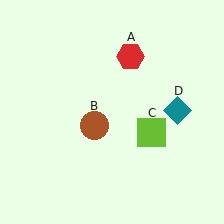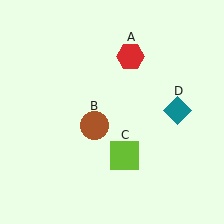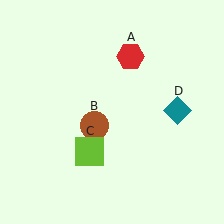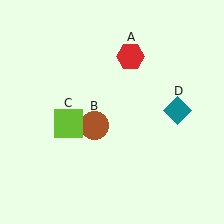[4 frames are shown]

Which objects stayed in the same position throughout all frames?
Red hexagon (object A) and brown circle (object B) and teal diamond (object D) remained stationary.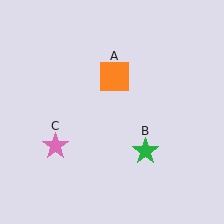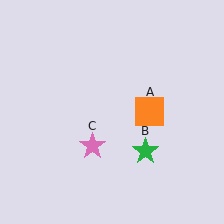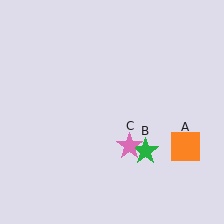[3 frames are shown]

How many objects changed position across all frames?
2 objects changed position: orange square (object A), pink star (object C).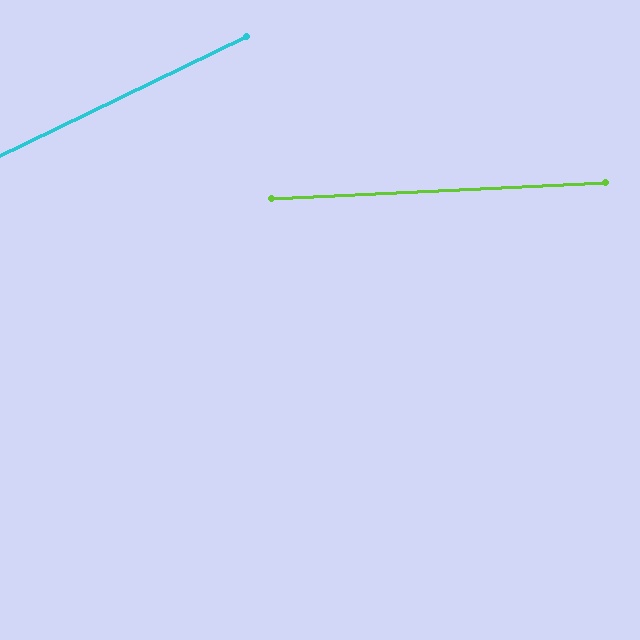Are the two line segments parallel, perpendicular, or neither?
Neither parallel nor perpendicular — they differ by about 23°.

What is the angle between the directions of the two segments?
Approximately 23 degrees.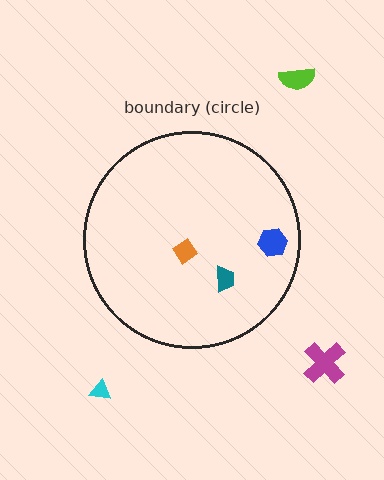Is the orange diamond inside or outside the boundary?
Inside.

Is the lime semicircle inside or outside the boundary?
Outside.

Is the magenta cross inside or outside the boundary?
Outside.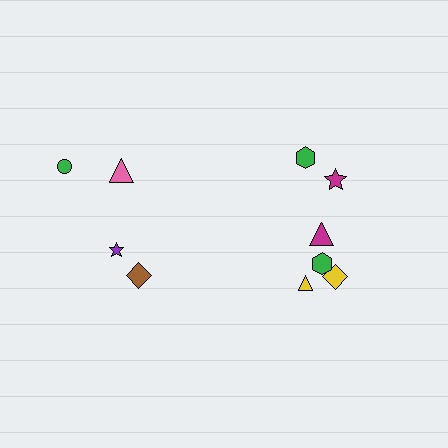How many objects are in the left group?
There are 4 objects.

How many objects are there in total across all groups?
There are 10 objects.